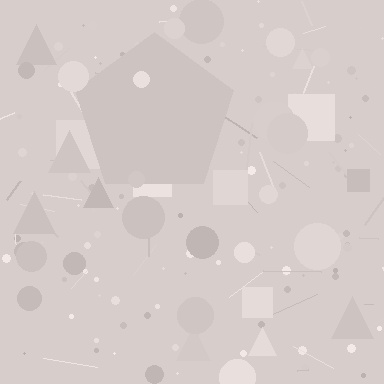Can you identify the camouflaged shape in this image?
The camouflaged shape is a pentagon.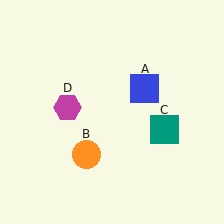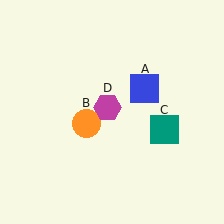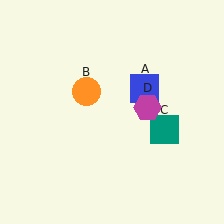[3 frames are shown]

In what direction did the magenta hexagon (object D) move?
The magenta hexagon (object D) moved right.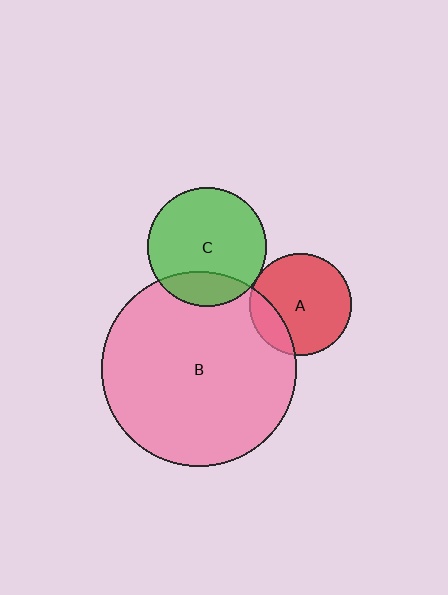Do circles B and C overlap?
Yes.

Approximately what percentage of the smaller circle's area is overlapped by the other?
Approximately 20%.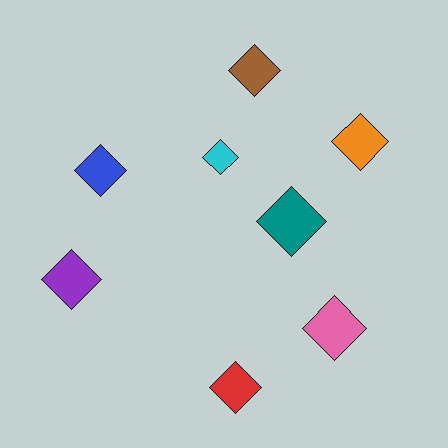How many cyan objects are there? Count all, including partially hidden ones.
There is 1 cyan object.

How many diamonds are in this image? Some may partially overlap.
There are 8 diamonds.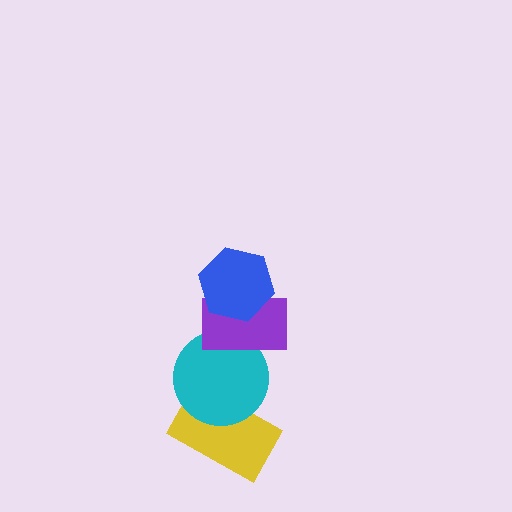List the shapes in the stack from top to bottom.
From top to bottom: the blue hexagon, the purple rectangle, the cyan circle, the yellow rectangle.